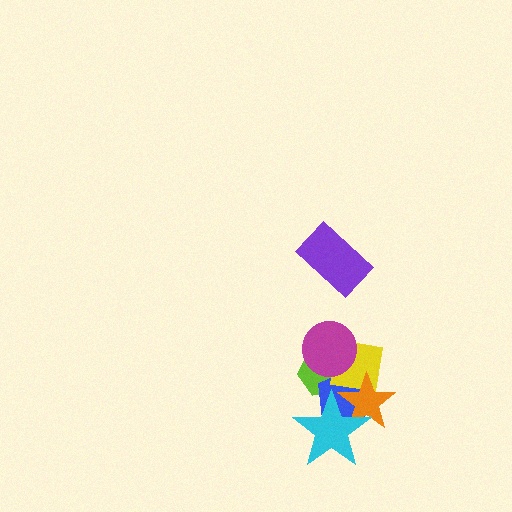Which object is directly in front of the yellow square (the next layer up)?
The orange star is directly in front of the yellow square.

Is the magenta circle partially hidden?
No, no other shape covers it.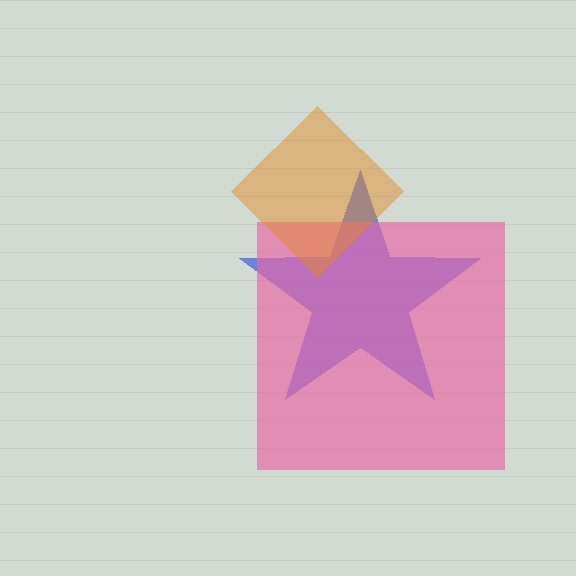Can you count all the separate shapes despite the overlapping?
Yes, there are 3 separate shapes.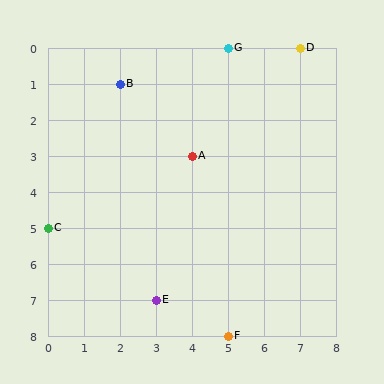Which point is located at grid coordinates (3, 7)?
Point E is at (3, 7).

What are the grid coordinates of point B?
Point B is at grid coordinates (2, 1).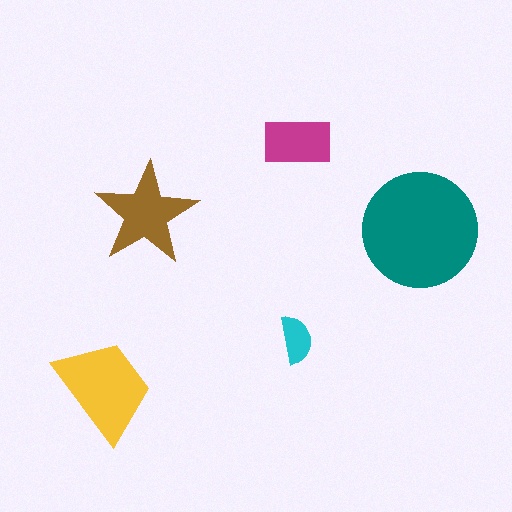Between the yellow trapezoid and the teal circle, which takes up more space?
The teal circle.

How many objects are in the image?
There are 5 objects in the image.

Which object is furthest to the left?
The yellow trapezoid is leftmost.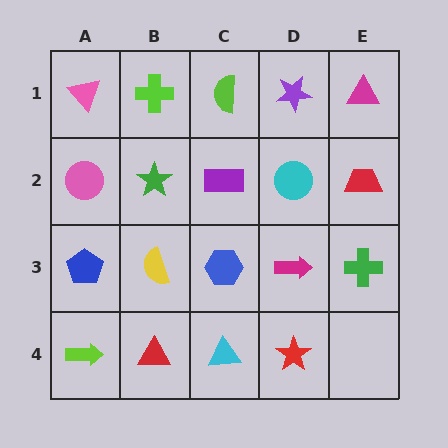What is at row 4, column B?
A red triangle.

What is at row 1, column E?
A magenta triangle.